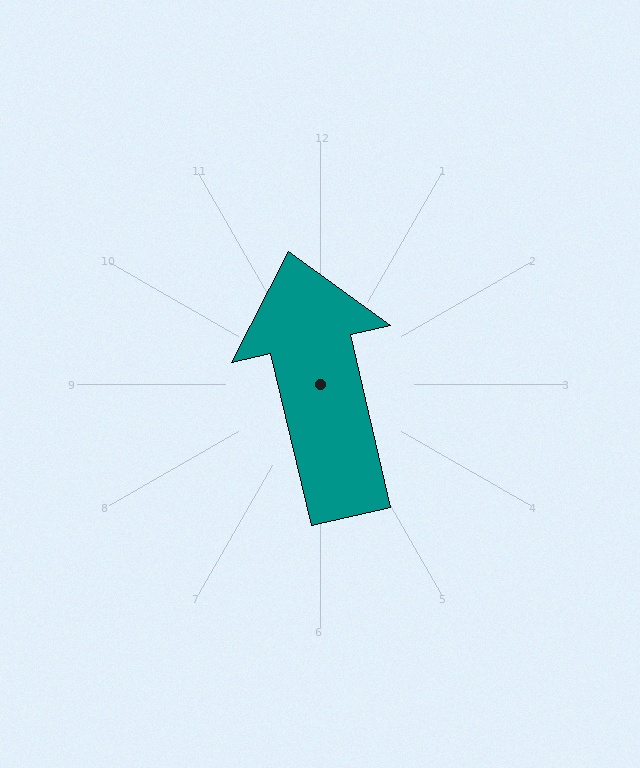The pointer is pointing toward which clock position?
Roughly 12 o'clock.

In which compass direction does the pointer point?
North.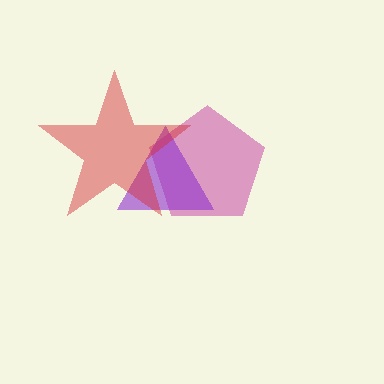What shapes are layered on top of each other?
The layered shapes are: a magenta pentagon, a purple triangle, a red star.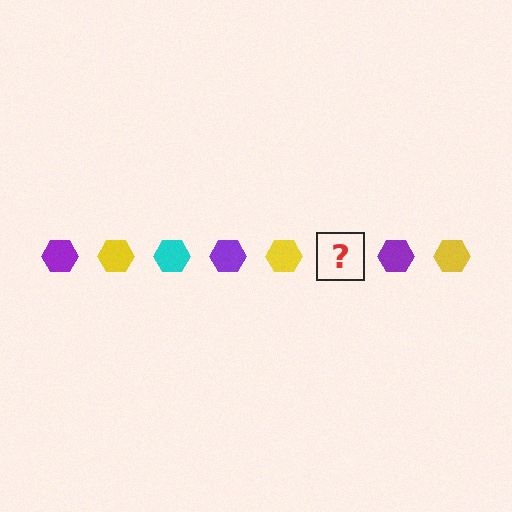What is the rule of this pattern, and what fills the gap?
The rule is that the pattern cycles through purple, yellow, cyan hexagons. The gap should be filled with a cyan hexagon.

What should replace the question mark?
The question mark should be replaced with a cyan hexagon.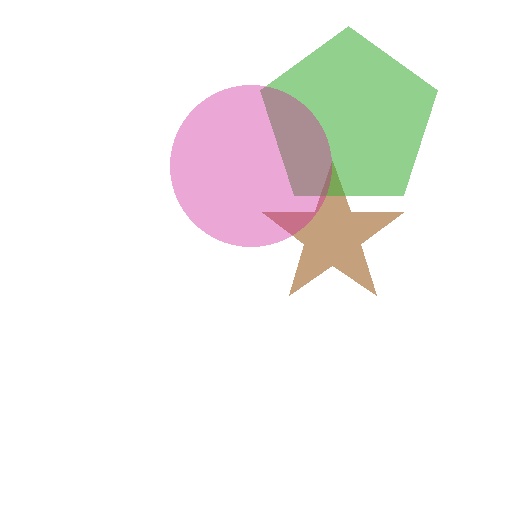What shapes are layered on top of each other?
The layered shapes are: a brown star, a green pentagon, a magenta circle.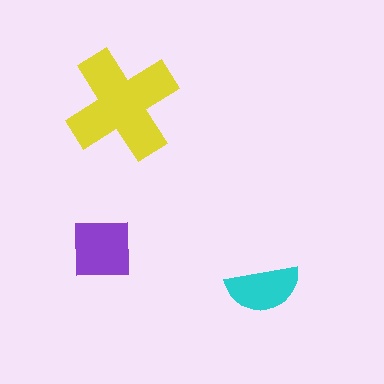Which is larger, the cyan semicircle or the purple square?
The purple square.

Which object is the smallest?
The cyan semicircle.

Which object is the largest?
The yellow cross.